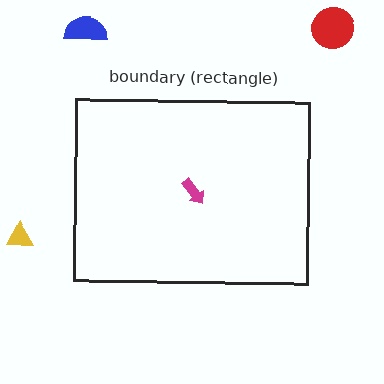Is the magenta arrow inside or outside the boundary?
Inside.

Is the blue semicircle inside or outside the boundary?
Outside.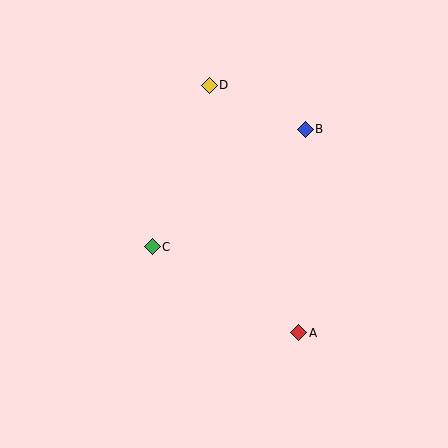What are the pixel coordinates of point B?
Point B is at (305, 129).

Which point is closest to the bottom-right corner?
Point A is closest to the bottom-right corner.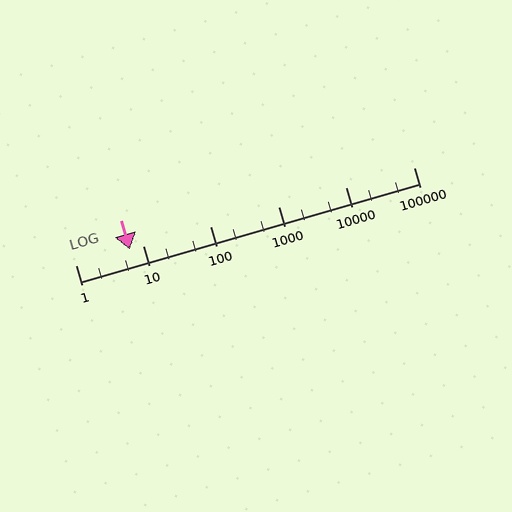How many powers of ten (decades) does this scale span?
The scale spans 5 decades, from 1 to 100000.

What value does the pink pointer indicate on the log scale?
The pointer indicates approximately 6.4.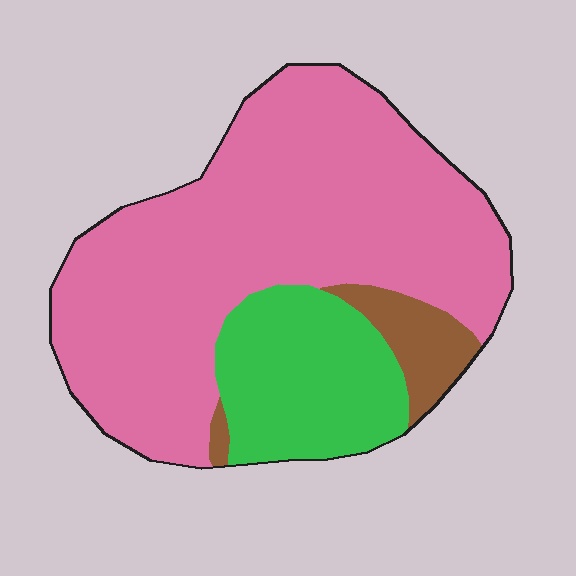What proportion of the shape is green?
Green takes up between a sixth and a third of the shape.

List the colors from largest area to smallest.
From largest to smallest: pink, green, brown.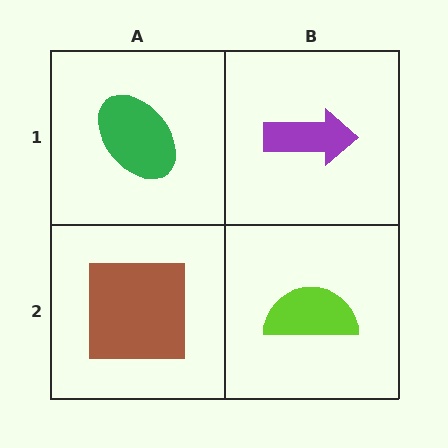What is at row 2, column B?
A lime semicircle.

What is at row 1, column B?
A purple arrow.